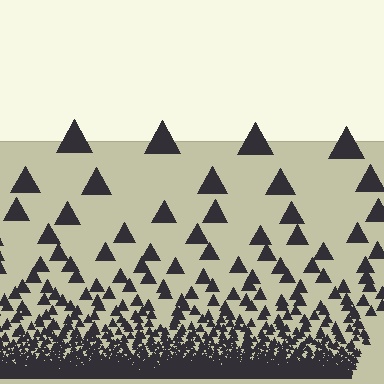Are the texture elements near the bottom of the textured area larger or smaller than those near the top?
Smaller. The gradient is inverted — elements near the bottom are smaller and denser.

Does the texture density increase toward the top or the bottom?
Density increases toward the bottom.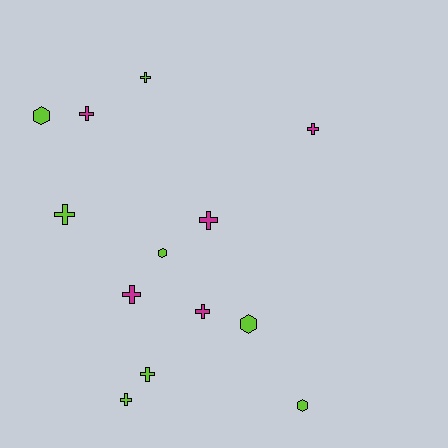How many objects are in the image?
There are 13 objects.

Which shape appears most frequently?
Cross, with 9 objects.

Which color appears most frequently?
Lime, with 8 objects.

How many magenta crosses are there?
There are 5 magenta crosses.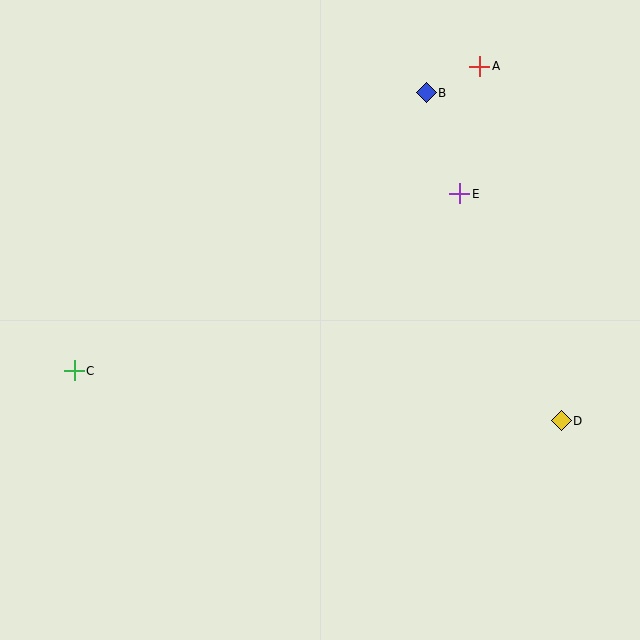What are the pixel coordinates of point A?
Point A is at (480, 66).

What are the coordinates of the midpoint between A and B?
The midpoint between A and B is at (453, 79).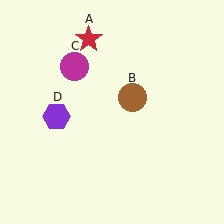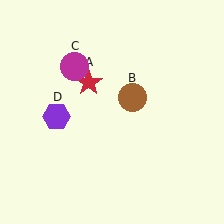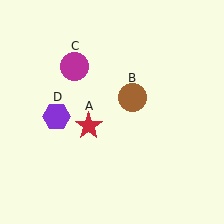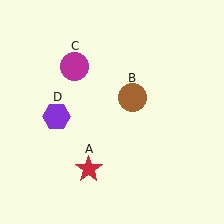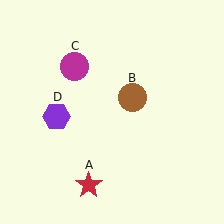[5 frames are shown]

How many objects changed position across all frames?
1 object changed position: red star (object A).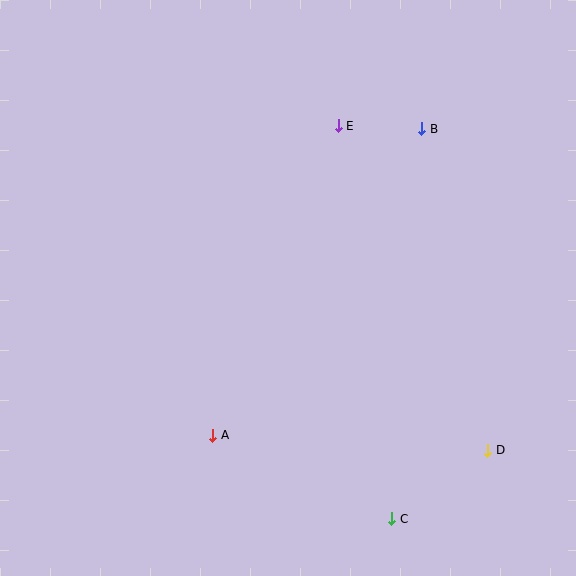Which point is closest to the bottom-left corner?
Point A is closest to the bottom-left corner.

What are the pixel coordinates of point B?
Point B is at (422, 129).